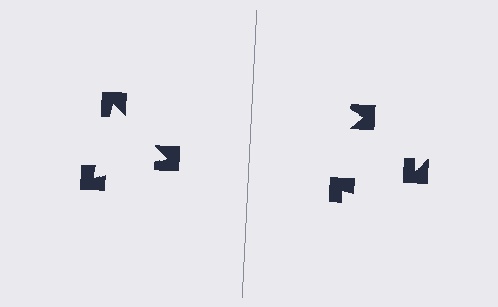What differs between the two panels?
The notched squares are positioned identically on both sides; only the wedge orientations differ. On the left they align to a triangle; on the right they are misaligned.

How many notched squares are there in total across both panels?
6 — 3 on each side.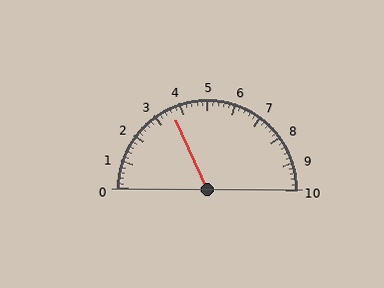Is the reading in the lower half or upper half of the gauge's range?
The reading is in the lower half of the range (0 to 10).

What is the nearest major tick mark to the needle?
The nearest major tick mark is 4.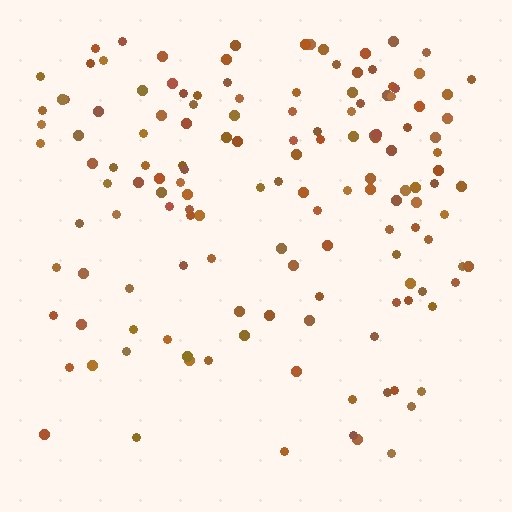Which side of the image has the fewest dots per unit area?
The bottom.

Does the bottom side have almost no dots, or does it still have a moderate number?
Still a moderate number, just noticeably fewer than the top.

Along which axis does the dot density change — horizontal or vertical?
Vertical.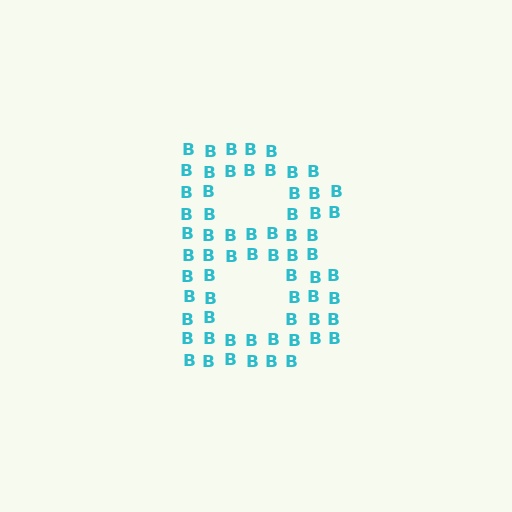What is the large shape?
The large shape is the letter B.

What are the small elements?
The small elements are letter B's.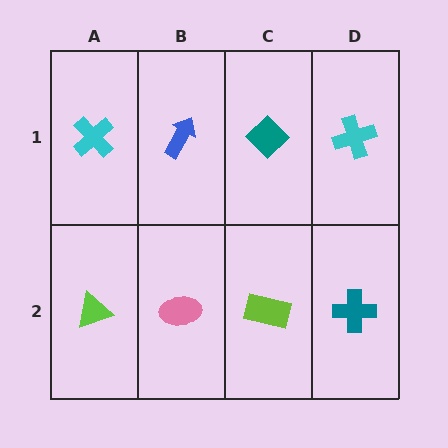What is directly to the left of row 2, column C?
A pink ellipse.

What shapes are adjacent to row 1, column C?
A lime rectangle (row 2, column C), a blue arrow (row 1, column B), a cyan cross (row 1, column D).